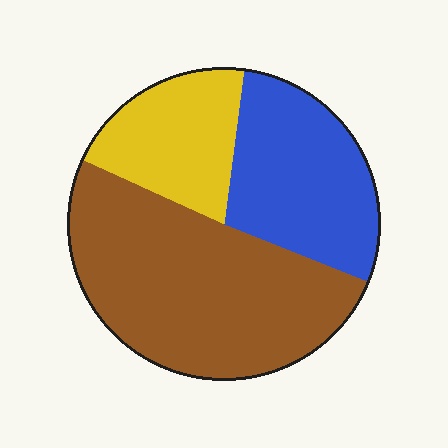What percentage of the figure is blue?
Blue covers 29% of the figure.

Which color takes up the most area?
Brown, at roughly 50%.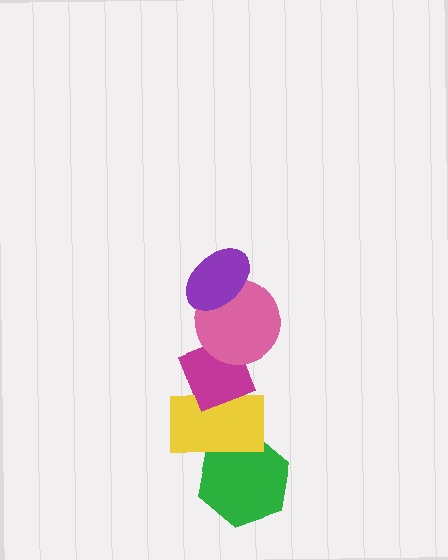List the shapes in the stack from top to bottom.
From top to bottom: the purple ellipse, the pink circle, the magenta diamond, the yellow rectangle, the green hexagon.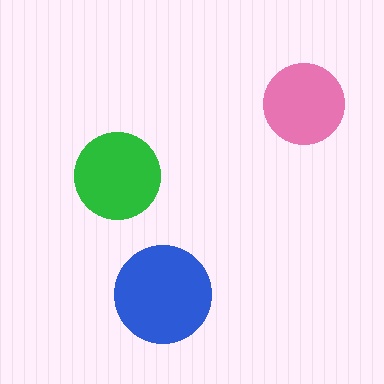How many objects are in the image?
There are 3 objects in the image.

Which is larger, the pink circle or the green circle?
The green one.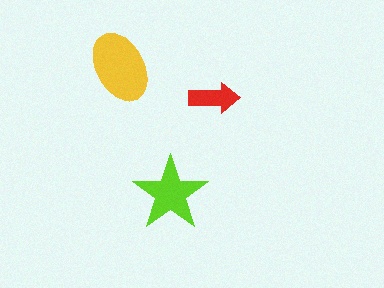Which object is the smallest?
The red arrow.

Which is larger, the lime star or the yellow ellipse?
The yellow ellipse.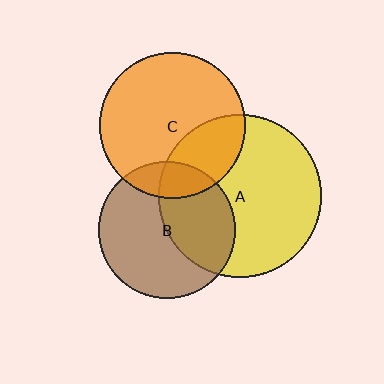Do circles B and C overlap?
Yes.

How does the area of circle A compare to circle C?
Approximately 1.2 times.